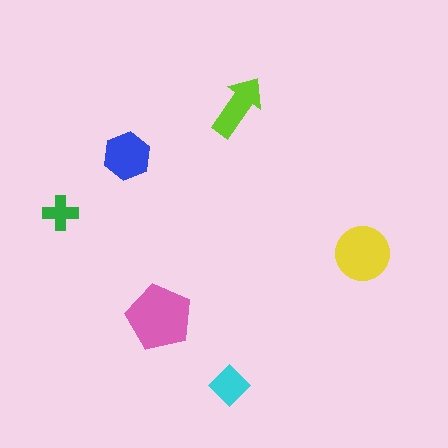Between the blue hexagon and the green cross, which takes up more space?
The blue hexagon.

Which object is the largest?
The pink pentagon.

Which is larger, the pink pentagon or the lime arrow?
The pink pentagon.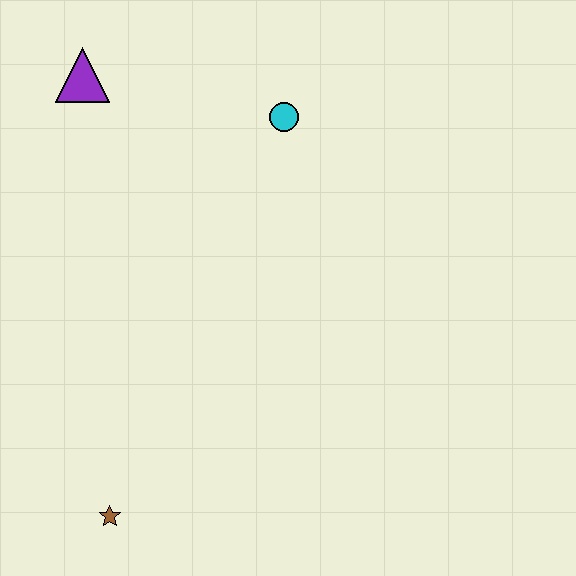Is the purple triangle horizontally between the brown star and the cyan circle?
No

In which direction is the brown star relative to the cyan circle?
The brown star is below the cyan circle.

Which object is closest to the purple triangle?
The cyan circle is closest to the purple triangle.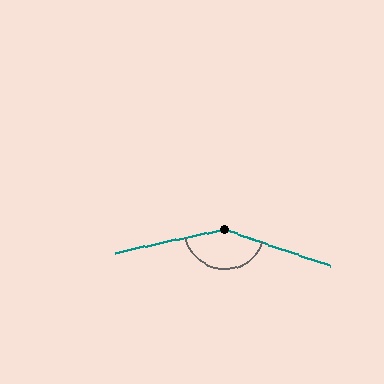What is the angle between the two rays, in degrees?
Approximately 149 degrees.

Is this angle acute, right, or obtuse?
It is obtuse.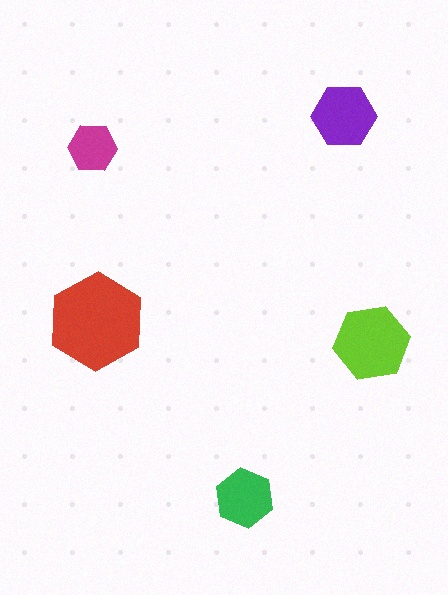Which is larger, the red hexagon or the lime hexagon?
The red one.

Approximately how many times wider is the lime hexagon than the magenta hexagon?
About 1.5 times wider.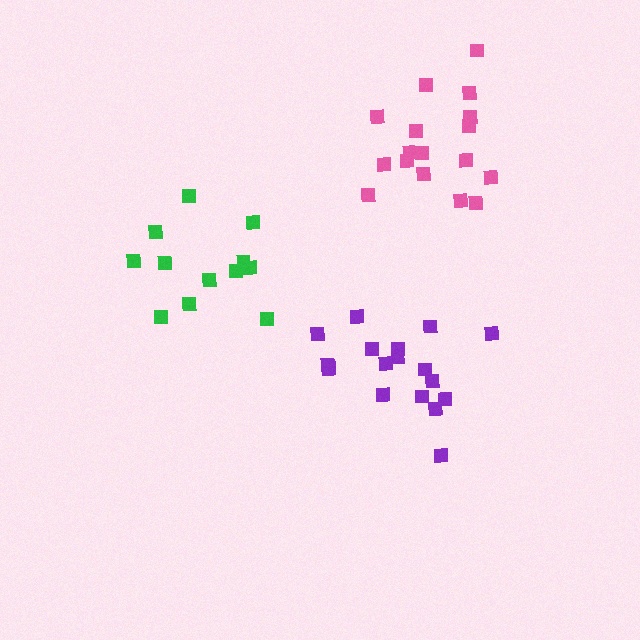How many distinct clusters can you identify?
There are 3 distinct clusters.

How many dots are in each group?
Group 1: 12 dots, Group 2: 17 dots, Group 3: 17 dots (46 total).